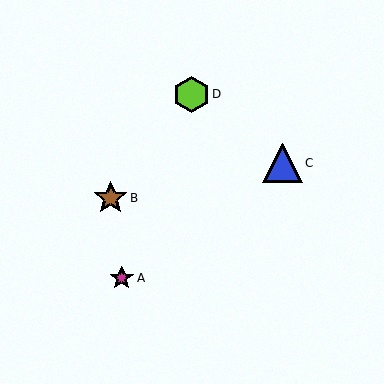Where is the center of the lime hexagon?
The center of the lime hexagon is at (191, 94).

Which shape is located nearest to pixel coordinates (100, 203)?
The brown star (labeled B) at (111, 198) is nearest to that location.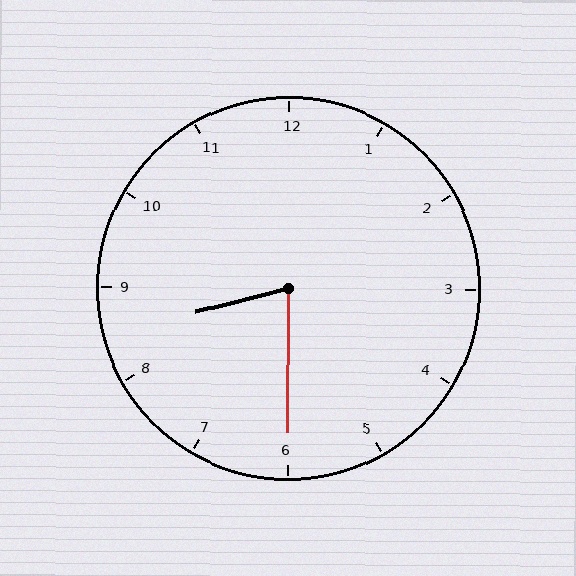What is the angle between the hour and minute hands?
Approximately 75 degrees.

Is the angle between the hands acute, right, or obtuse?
It is acute.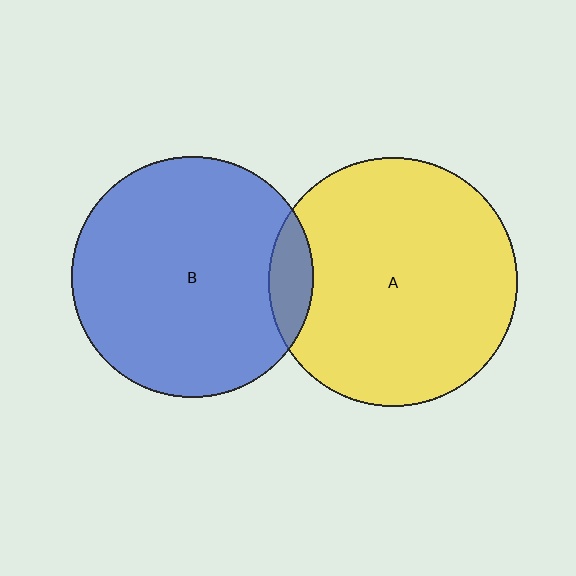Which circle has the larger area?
Circle A (yellow).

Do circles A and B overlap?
Yes.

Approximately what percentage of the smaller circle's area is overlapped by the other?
Approximately 10%.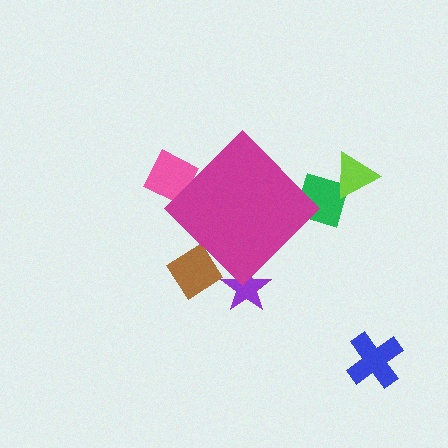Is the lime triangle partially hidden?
No, the lime triangle is fully visible.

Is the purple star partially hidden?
Yes, the purple star is partially hidden behind the magenta diamond.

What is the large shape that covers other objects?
A magenta diamond.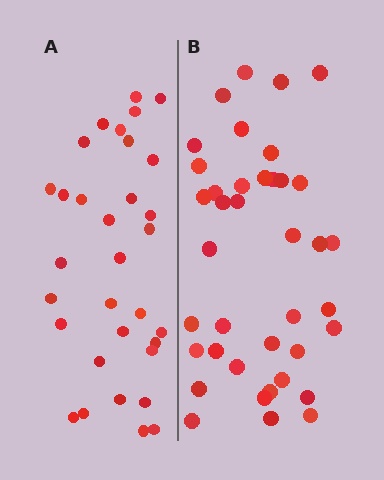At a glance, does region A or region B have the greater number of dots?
Region B (the right region) has more dots.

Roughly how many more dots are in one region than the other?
Region B has roughly 8 or so more dots than region A.